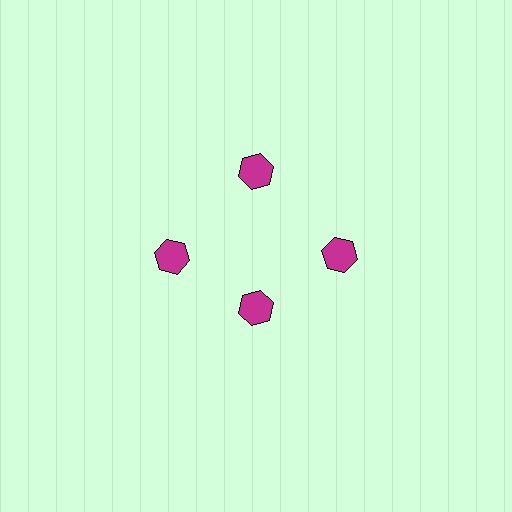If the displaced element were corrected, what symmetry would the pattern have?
It would have 4-fold rotational symmetry — the pattern would map onto itself every 90 degrees.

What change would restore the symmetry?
The symmetry would be restored by moving it outward, back onto the ring so that all 4 hexagons sit at equal angles and equal distance from the center.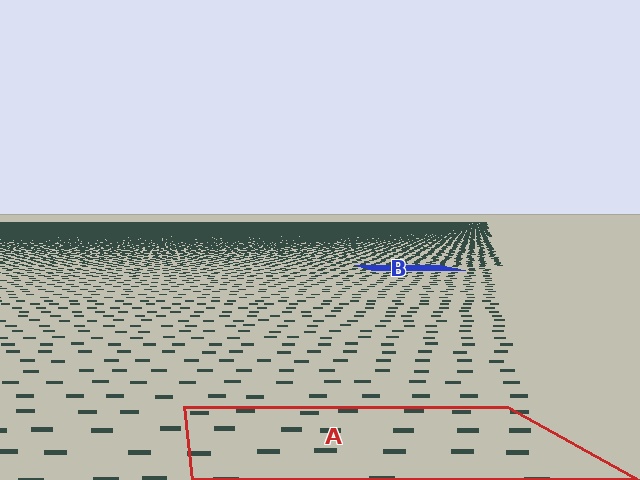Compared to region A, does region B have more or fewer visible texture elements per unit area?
Region B has more texture elements per unit area — they are packed more densely because it is farther away.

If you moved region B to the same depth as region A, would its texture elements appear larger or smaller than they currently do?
They would appear larger. At a closer depth, the same texture elements are projected at a bigger on-screen size.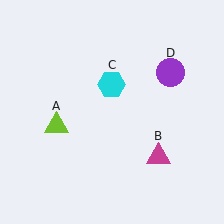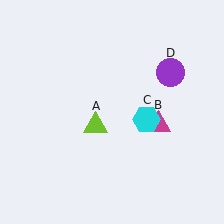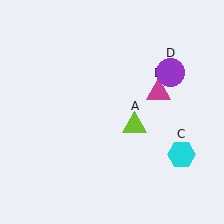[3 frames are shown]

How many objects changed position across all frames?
3 objects changed position: lime triangle (object A), magenta triangle (object B), cyan hexagon (object C).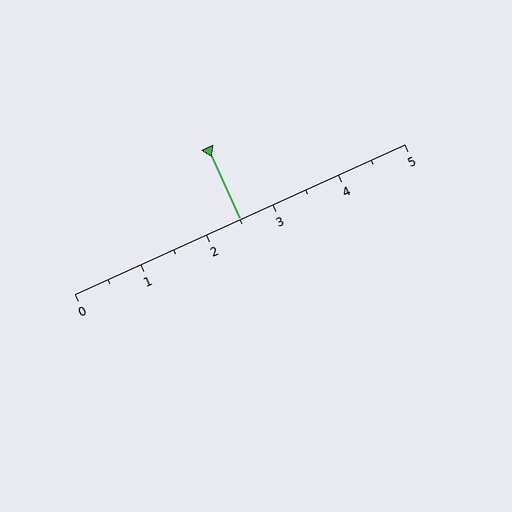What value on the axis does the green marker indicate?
The marker indicates approximately 2.5.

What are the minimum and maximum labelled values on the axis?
The axis runs from 0 to 5.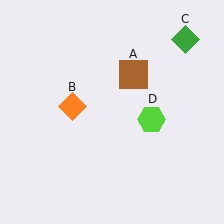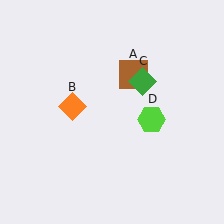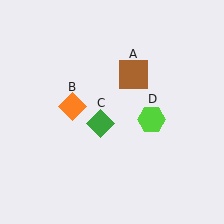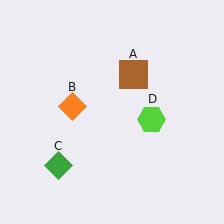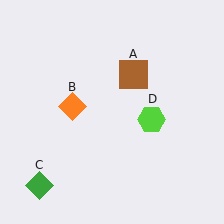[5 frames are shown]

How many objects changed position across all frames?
1 object changed position: green diamond (object C).